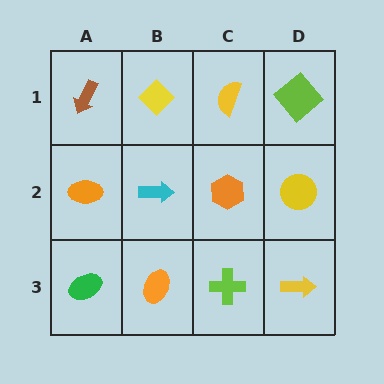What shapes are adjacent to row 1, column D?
A yellow circle (row 2, column D), a yellow semicircle (row 1, column C).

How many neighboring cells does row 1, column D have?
2.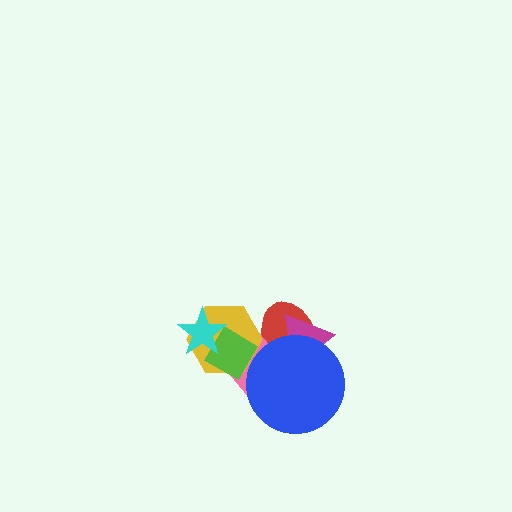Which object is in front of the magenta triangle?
The blue circle is in front of the magenta triangle.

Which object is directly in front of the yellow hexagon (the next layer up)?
The lime diamond is directly in front of the yellow hexagon.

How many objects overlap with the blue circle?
3 objects overlap with the blue circle.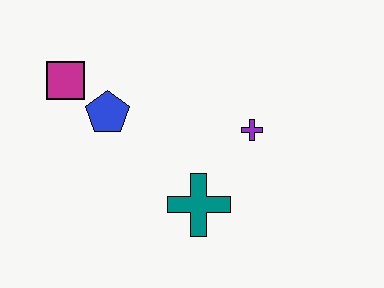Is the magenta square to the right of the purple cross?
No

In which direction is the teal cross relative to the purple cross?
The teal cross is below the purple cross.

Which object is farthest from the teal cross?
The magenta square is farthest from the teal cross.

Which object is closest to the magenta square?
The blue pentagon is closest to the magenta square.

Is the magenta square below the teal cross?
No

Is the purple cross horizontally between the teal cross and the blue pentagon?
No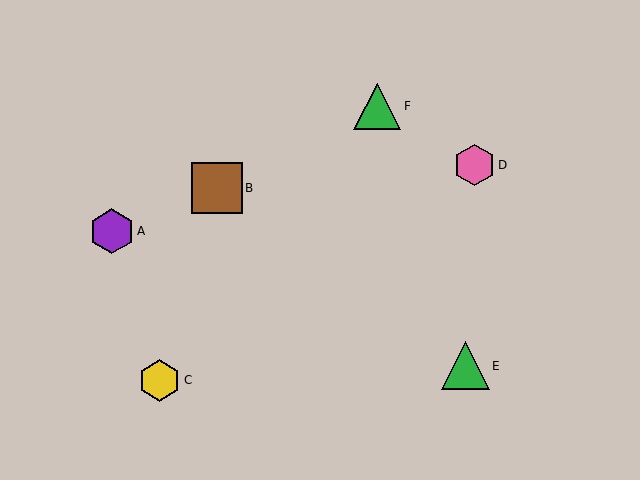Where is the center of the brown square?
The center of the brown square is at (217, 188).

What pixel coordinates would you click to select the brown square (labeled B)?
Click at (217, 188) to select the brown square B.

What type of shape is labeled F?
Shape F is a green triangle.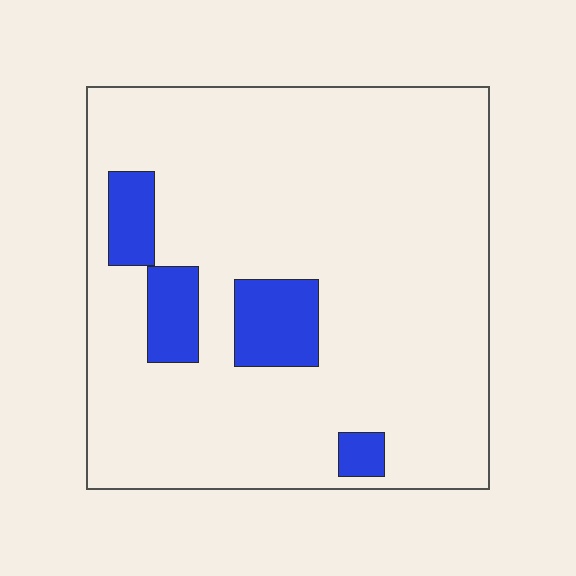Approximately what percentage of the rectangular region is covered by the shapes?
Approximately 10%.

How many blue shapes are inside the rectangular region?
4.